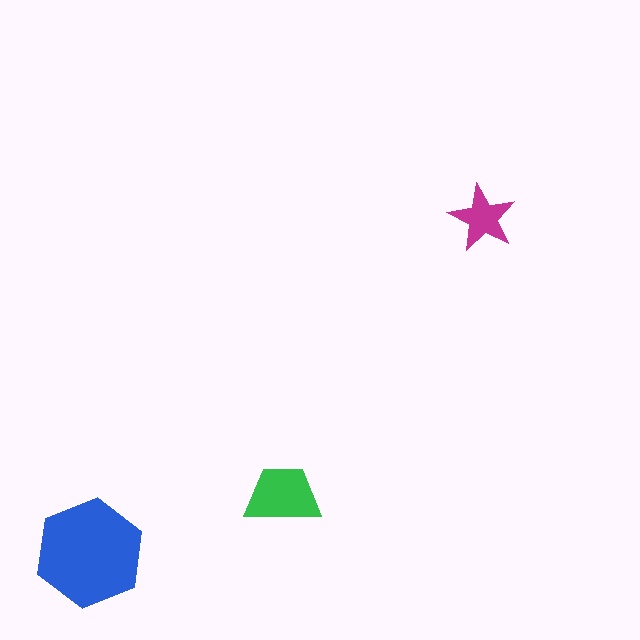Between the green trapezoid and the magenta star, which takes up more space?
The green trapezoid.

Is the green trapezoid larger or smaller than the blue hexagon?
Smaller.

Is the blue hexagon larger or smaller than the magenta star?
Larger.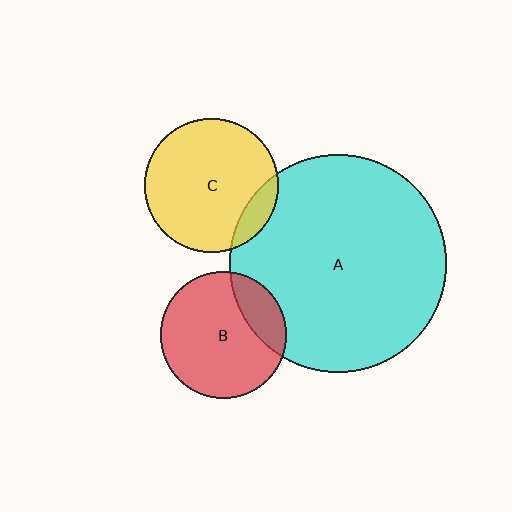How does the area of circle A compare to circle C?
Approximately 2.6 times.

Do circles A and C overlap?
Yes.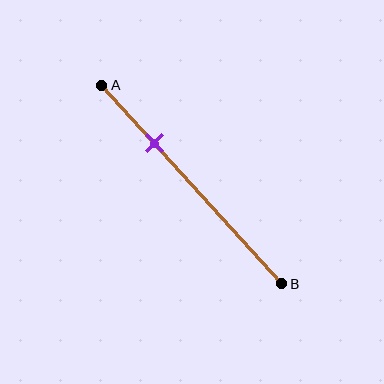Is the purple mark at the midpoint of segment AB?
No, the mark is at about 30% from A, not at the 50% midpoint.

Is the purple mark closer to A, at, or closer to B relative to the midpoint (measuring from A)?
The purple mark is closer to point A than the midpoint of segment AB.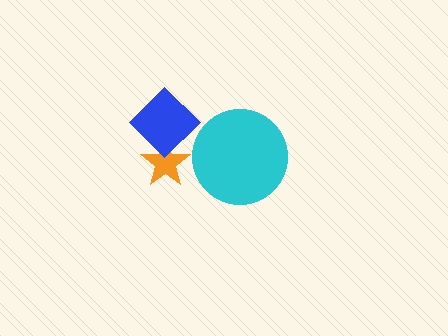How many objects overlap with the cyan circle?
0 objects overlap with the cyan circle.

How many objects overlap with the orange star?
1 object overlaps with the orange star.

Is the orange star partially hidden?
Yes, it is partially covered by another shape.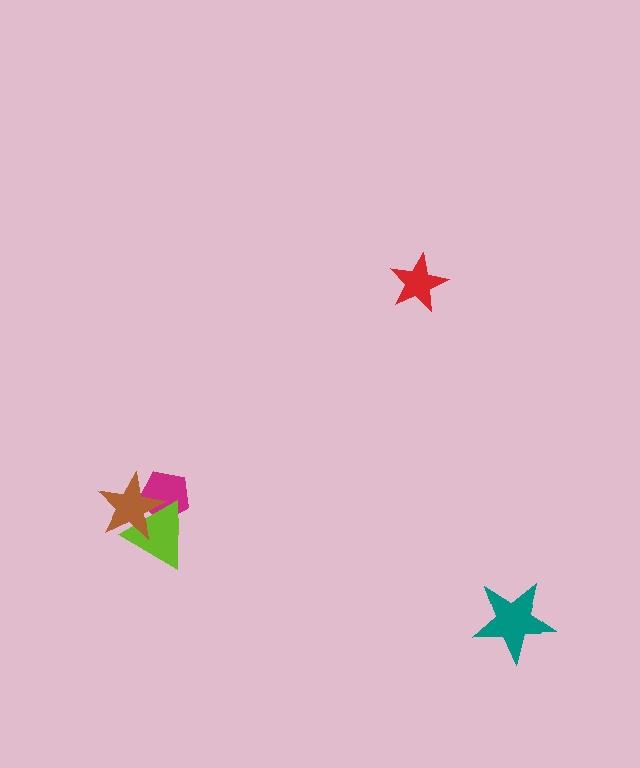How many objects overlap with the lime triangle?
2 objects overlap with the lime triangle.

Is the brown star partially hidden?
No, no other shape covers it.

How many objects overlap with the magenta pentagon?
2 objects overlap with the magenta pentagon.